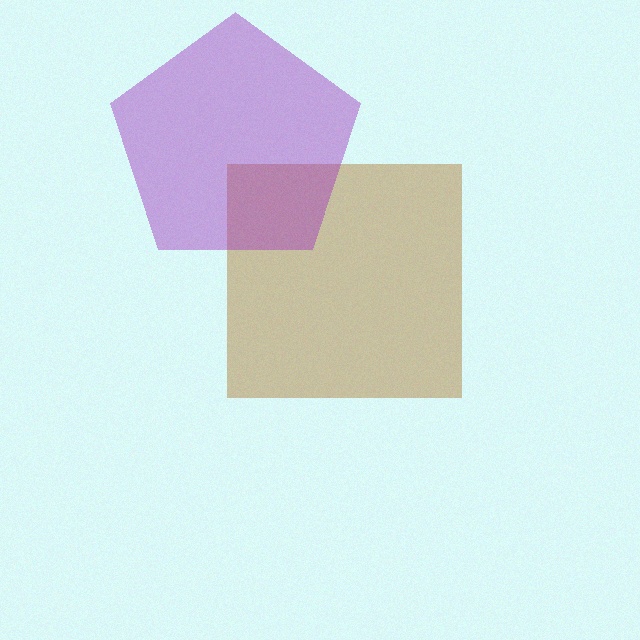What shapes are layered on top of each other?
The layered shapes are: a brown square, a purple pentagon.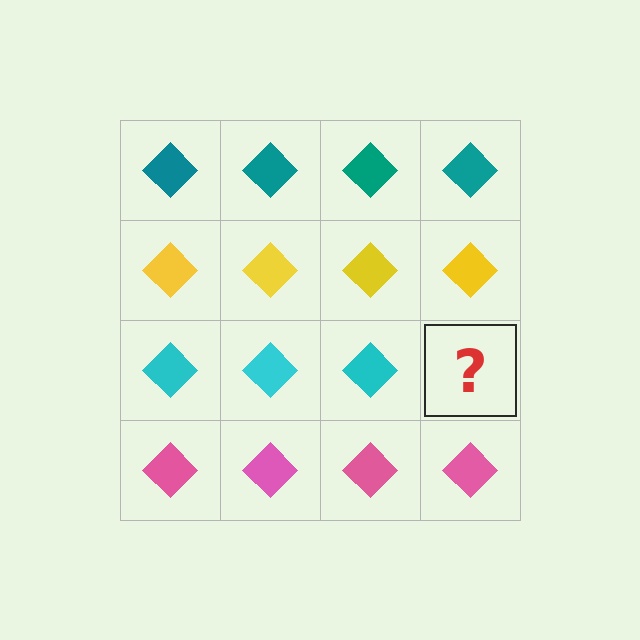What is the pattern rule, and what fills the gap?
The rule is that each row has a consistent color. The gap should be filled with a cyan diamond.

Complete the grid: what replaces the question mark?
The question mark should be replaced with a cyan diamond.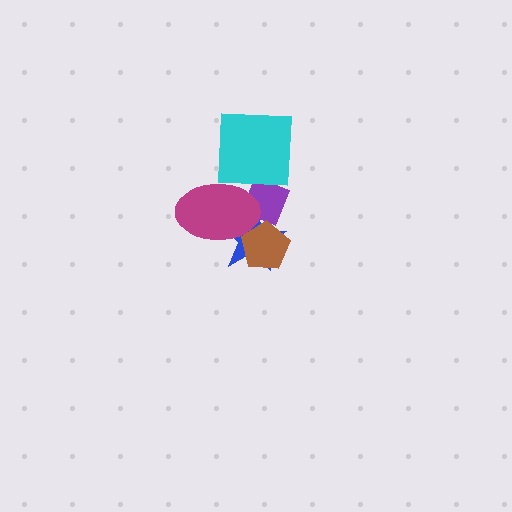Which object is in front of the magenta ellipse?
The cyan square is in front of the magenta ellipse.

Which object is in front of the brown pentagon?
The magenta ellipse is in front of the brown pentagon.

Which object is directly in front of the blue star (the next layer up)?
The brown pentagon is directly in front of the blue star.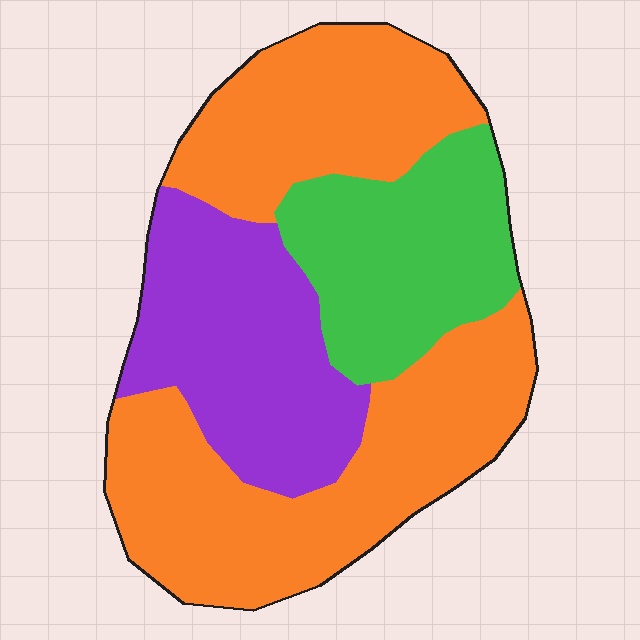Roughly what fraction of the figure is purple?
Purple takes up about one quarter (1/4) of the figure.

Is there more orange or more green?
Orange.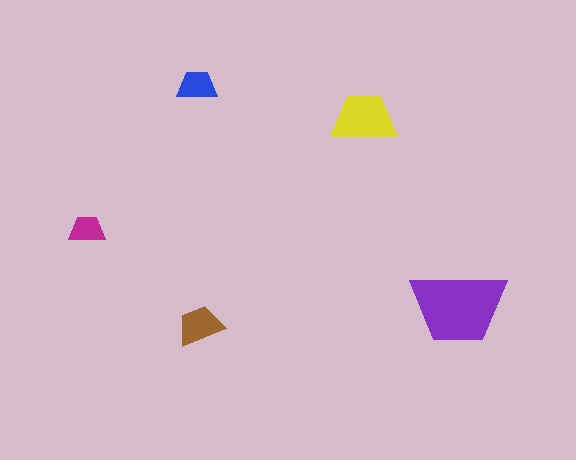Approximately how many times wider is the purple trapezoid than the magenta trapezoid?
About 2.5 times wider.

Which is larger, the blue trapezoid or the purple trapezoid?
The purple one.